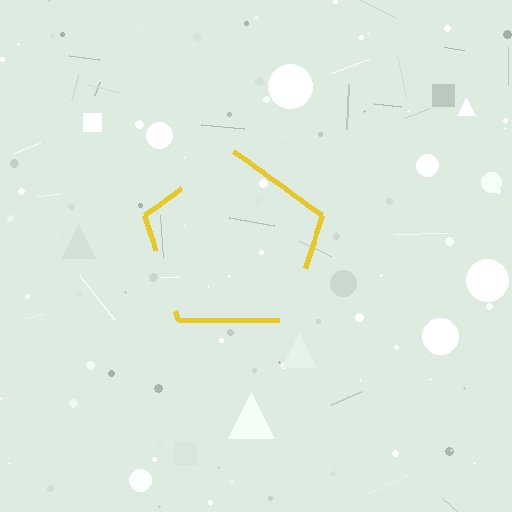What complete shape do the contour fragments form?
The contour fragments form a pentagon.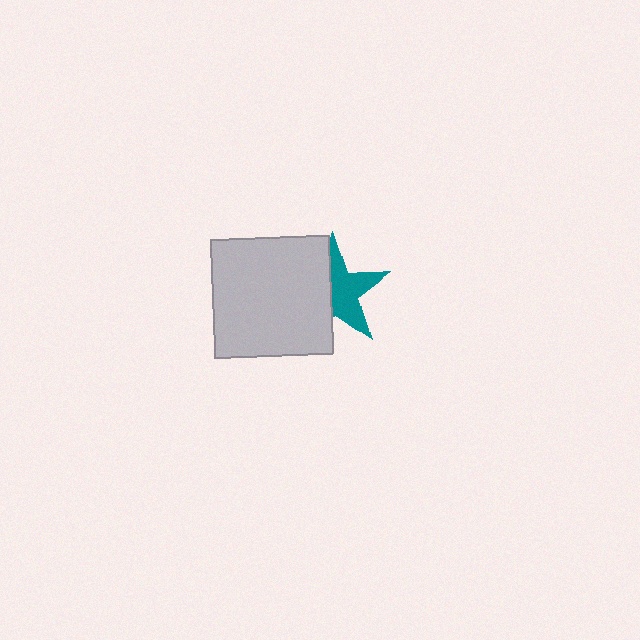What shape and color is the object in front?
The object in front is a light gray square.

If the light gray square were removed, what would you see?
You would see the complete teal star.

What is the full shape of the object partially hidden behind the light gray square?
The partially hidden object is a teal star.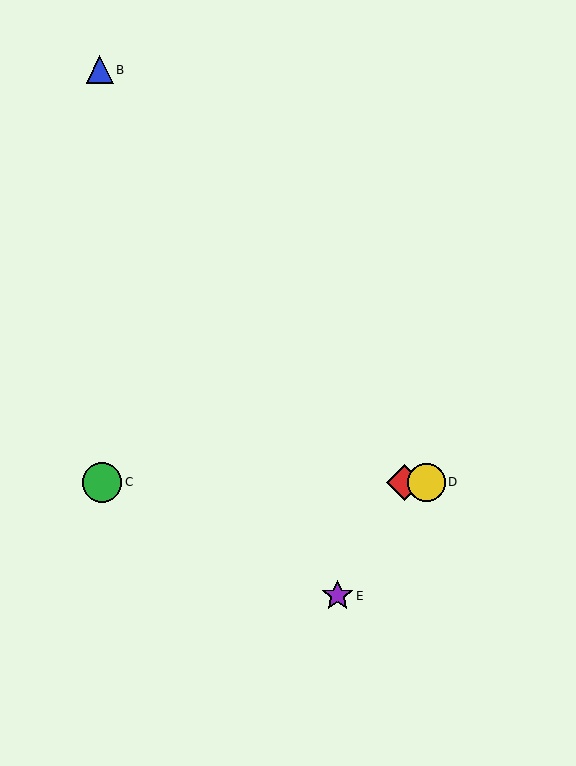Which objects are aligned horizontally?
Objects A, C, D are aligned horizontally.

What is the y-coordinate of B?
Object B is at y≈70.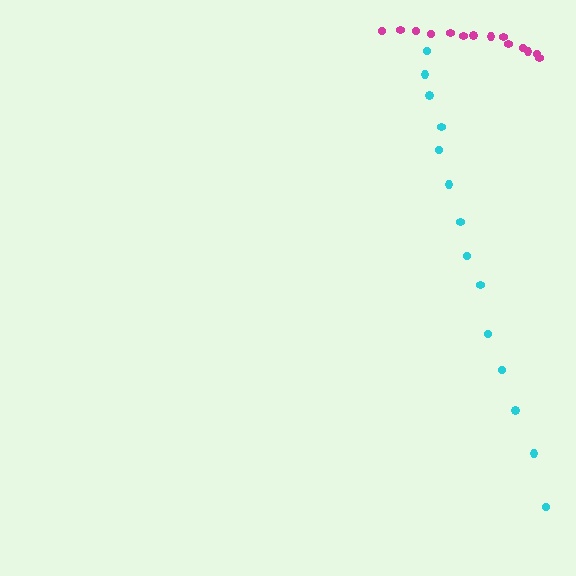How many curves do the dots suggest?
There are 2 distinct paths.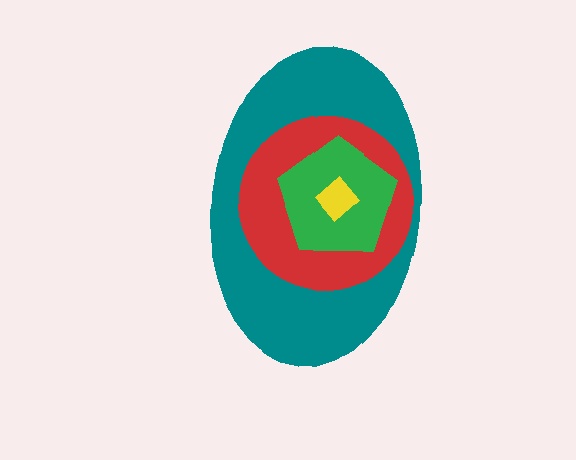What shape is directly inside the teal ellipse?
The red circle.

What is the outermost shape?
The teal ellipse.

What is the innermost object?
The yellow diamond.